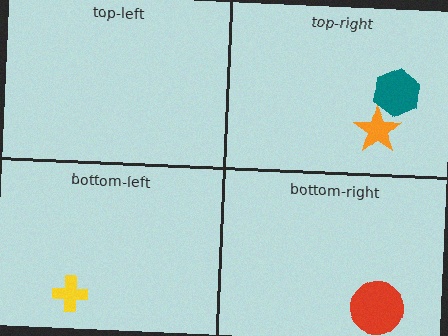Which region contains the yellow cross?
The bottom-left region.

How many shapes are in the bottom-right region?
1.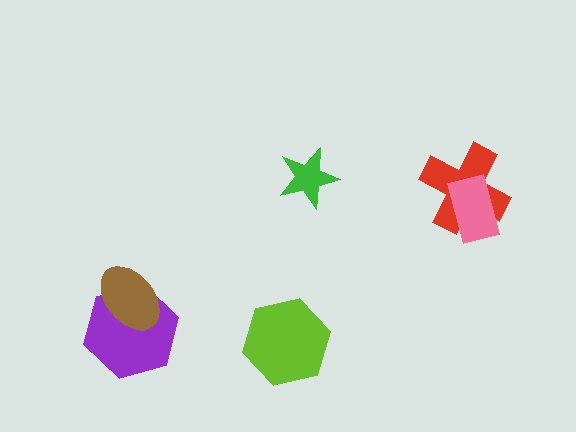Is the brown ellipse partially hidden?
No, no other shape covers it.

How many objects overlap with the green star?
0 objects overlap with the green star.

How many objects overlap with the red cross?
1 object overlaps with the red cross.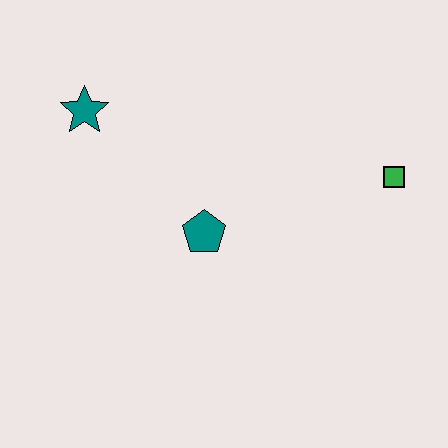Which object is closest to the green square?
The teal pentagon is closest to the green square.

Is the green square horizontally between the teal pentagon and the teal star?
No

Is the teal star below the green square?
No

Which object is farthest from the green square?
The teal star is farthest from the green square.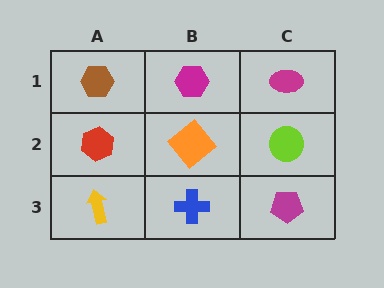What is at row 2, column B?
An orange diamond.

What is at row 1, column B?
A magenta hexagon.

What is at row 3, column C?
A magenta pentagon.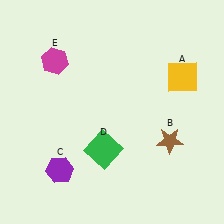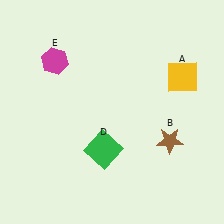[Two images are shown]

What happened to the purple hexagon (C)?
The purple hexagon (C) was removed in Image 2. It was in the bottom-left area of Image 1.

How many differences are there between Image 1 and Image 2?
There is 1 difference between the two images.